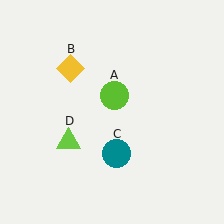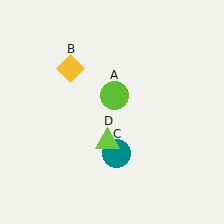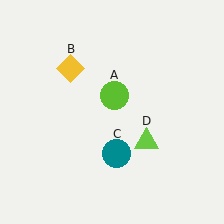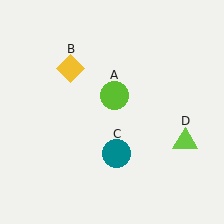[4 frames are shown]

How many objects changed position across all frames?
1 object changed position: lime triangle (object D).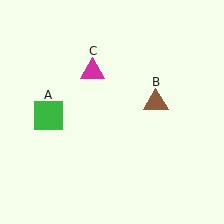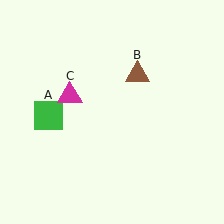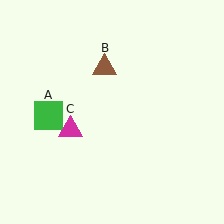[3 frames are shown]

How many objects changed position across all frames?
2 objects changed position: brown triangle (object B), magenta triangle (object C).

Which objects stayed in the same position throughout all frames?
Green square (object A) remained stationary.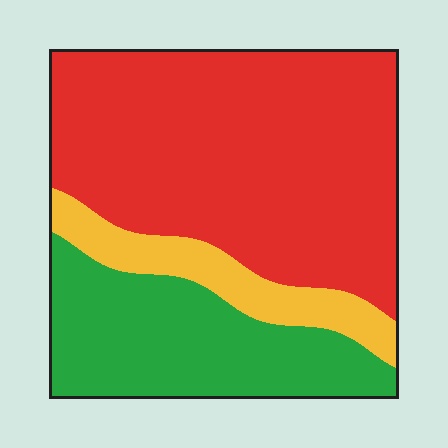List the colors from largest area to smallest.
From largest to smallest: red, green, yellow.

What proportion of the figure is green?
Green covers around 30% of the figure.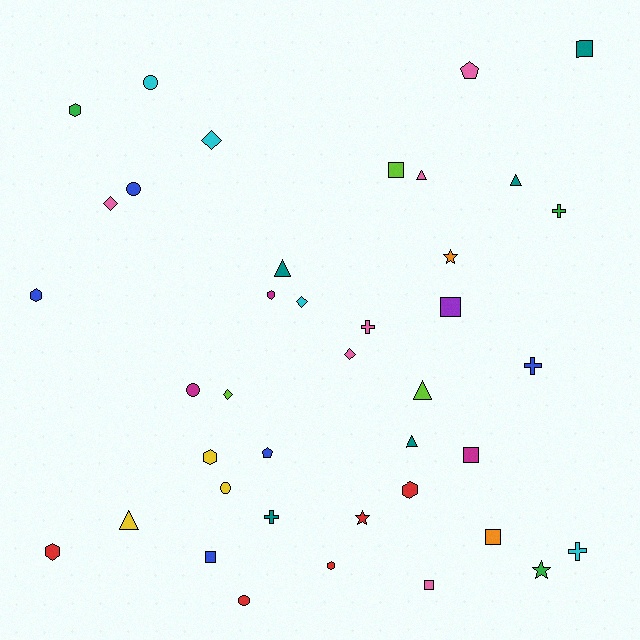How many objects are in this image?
There are 40 objects.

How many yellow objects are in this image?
There are 3 yellow objects.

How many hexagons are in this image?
There are 7 hexagons.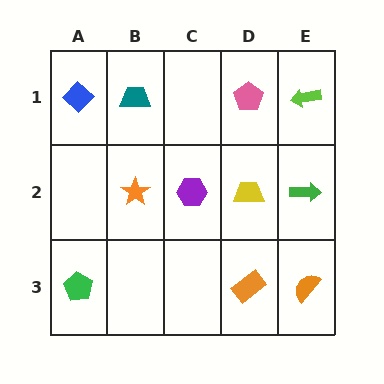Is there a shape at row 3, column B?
No, that cell is empty.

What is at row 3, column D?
An orange rectangle.